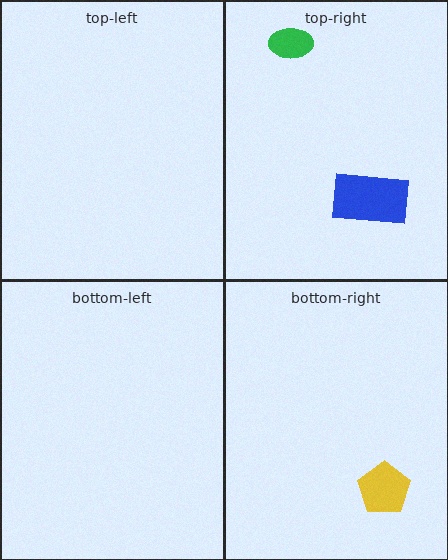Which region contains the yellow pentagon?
The bottom-right region.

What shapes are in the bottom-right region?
The yellow pentagon.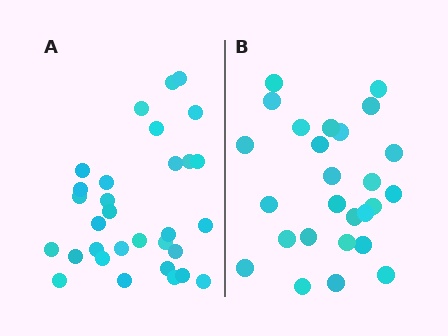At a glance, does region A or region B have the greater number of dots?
Region A (the left region) has more dots.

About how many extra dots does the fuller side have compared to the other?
Region A has about 5 more dots than region B.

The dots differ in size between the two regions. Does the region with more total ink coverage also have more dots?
No. Region B has more total ink coverage because its dots are larger, but region A actually contains more individual dots. Total area can be misleading — the number of items is what matters here.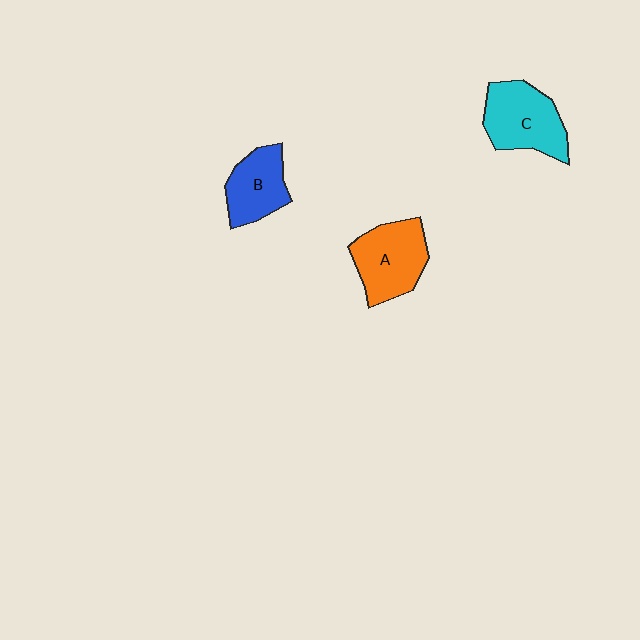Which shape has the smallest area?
Shape B (blue).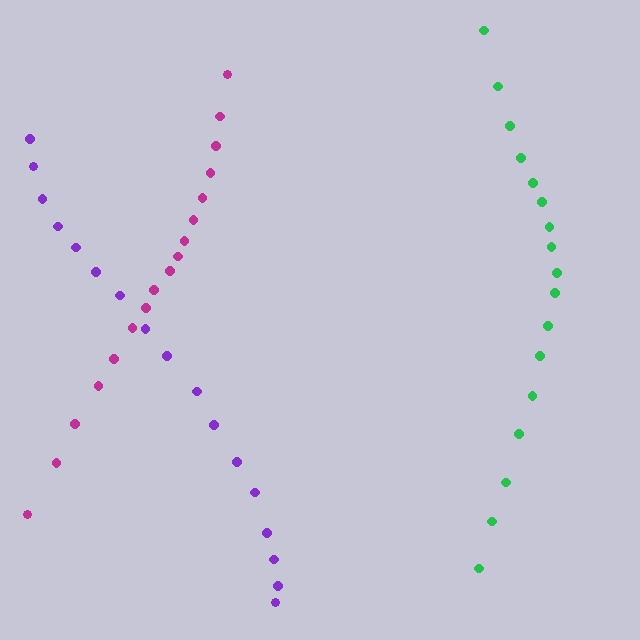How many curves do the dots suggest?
There are 3 distinct paths.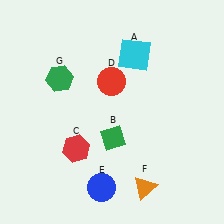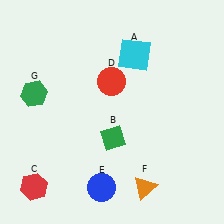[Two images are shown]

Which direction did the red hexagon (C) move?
The red hexagon (C) moved left.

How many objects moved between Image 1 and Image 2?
2 objects moved between the two images.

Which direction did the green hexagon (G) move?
The green hexagon (G) moved left.